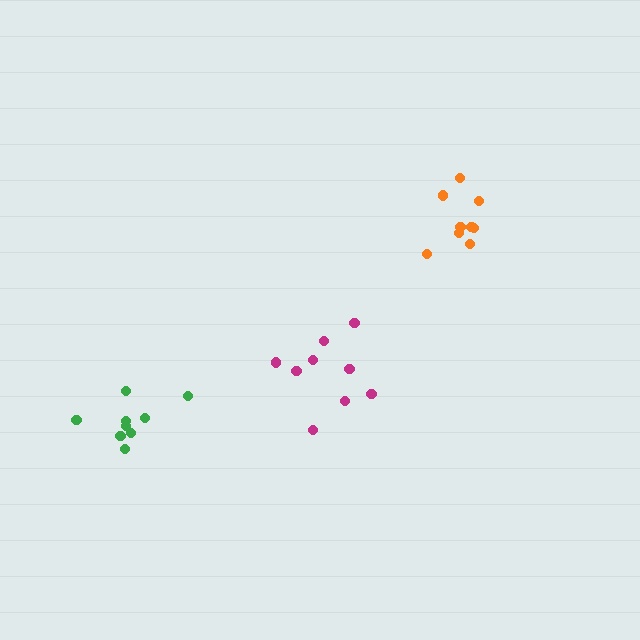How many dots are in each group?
Group 1: 9 dots, Group 2: 9 dots, Group 3: 9 dots (27 total).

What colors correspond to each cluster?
The clusters are colored: green, orange, magenta.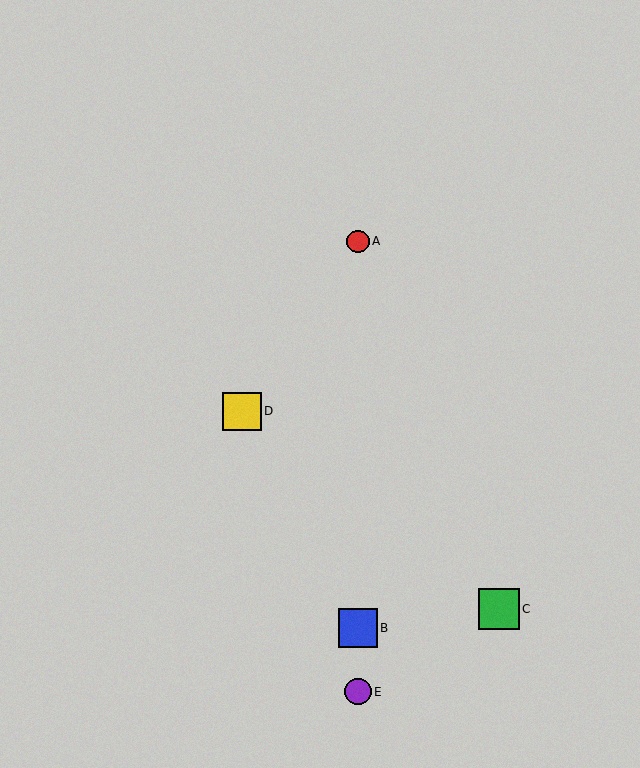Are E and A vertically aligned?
Yes, both are at x≈358.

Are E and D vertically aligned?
No, E is at x≈358 and D is at x≈242.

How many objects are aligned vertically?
3 objects (A, B, E) are aligned vertically.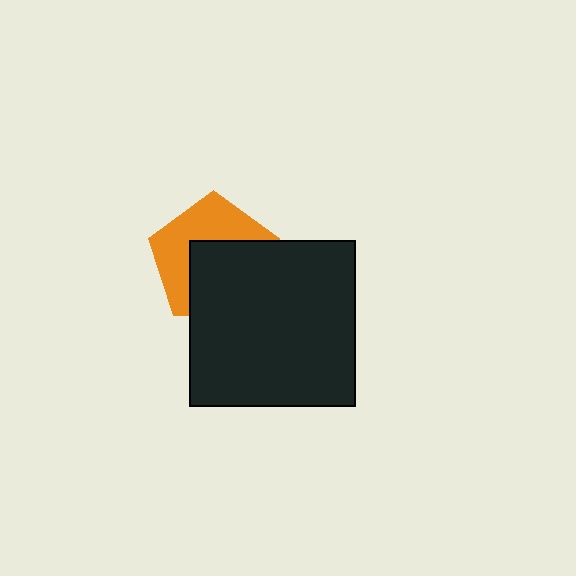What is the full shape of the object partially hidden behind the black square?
The partially hidden object is an orange pentagon.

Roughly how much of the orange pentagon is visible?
About half of it is visible (roughly 48%).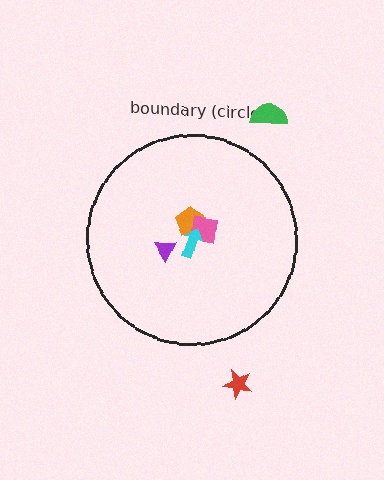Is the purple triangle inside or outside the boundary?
Inside.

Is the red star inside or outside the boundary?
Outside.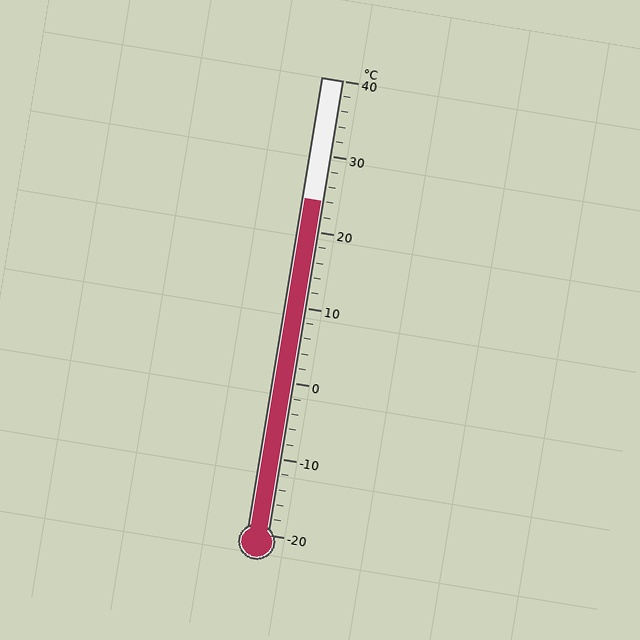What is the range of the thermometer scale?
The thermometer scale ranges from -20°C to 40°C.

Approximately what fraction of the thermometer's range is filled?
The thermometer is filled to approximately 75% of its range.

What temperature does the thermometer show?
The thermometer shows approximately 24°C.